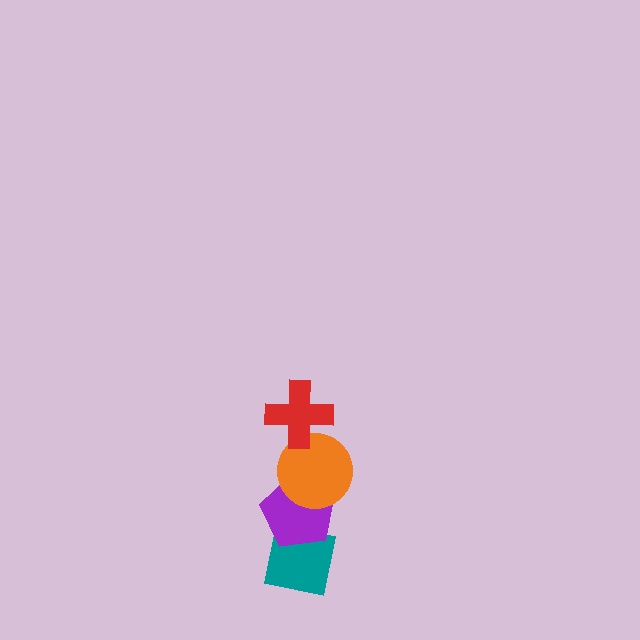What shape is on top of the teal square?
The purple pentagon is on top of the teal square.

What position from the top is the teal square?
The teal square is 4th from the top.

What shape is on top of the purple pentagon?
The orange circle is on top of the purple pentagon.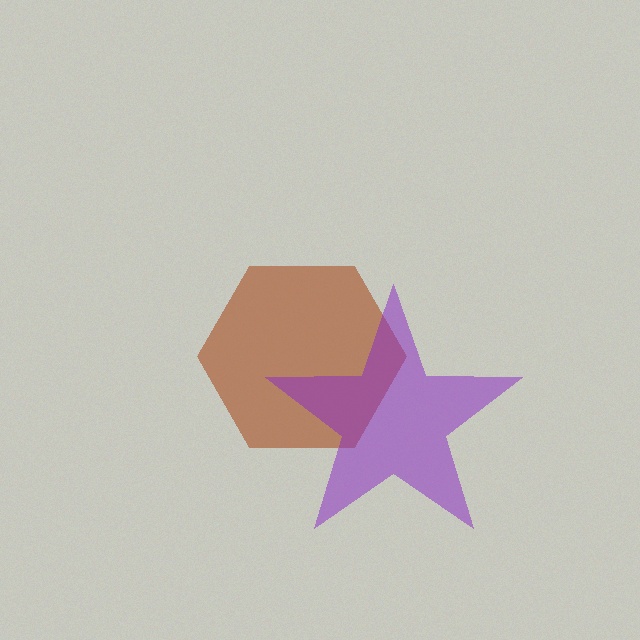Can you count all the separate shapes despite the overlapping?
Yes, there are 2 separate shapes.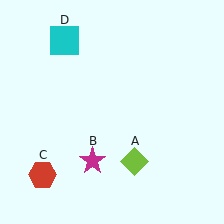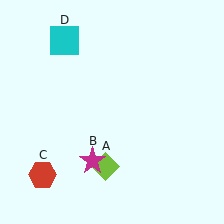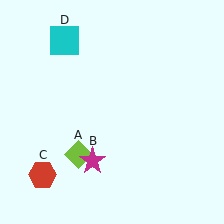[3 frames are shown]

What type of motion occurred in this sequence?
The lime diamond (object A) rotated clockwise around the center of the scene.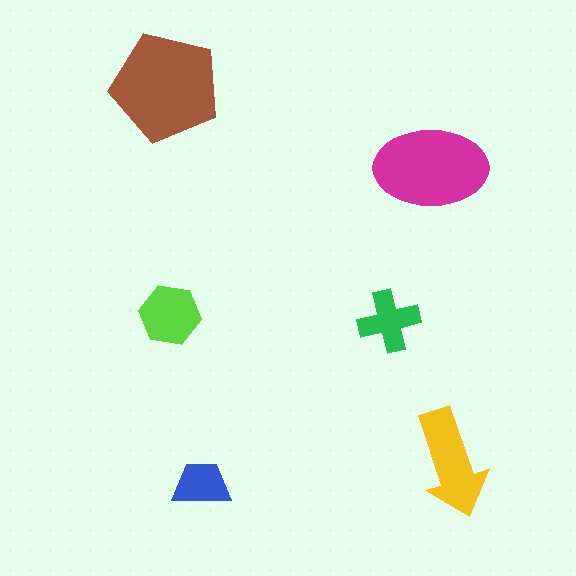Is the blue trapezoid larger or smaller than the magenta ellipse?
Smaller.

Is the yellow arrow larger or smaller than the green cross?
Larger.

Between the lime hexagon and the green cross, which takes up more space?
The lime hexagon.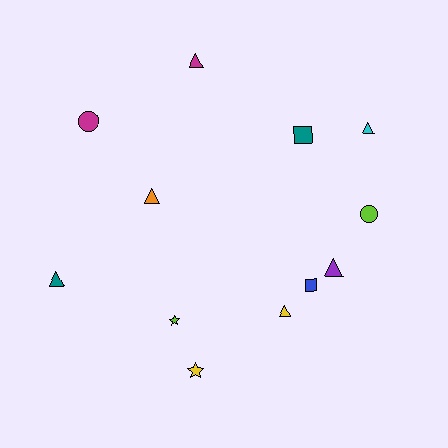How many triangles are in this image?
There are 6 triangles.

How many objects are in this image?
There are 12 objects.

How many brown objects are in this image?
There are no brown objects.